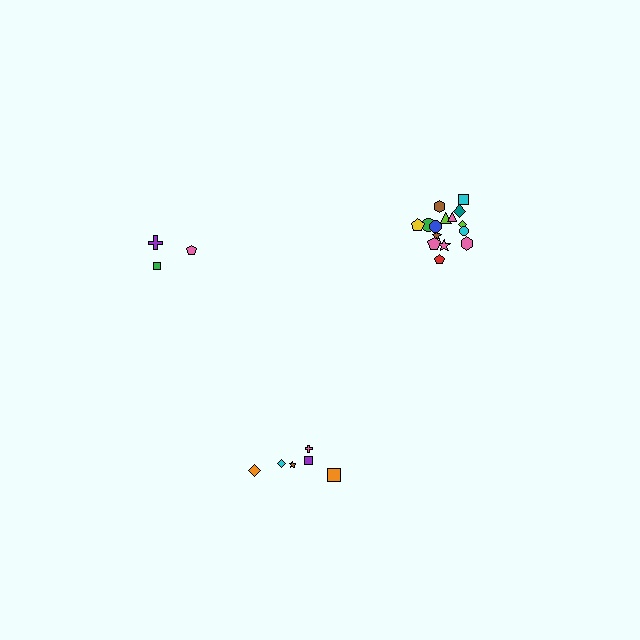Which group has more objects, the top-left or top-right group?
The top-right group.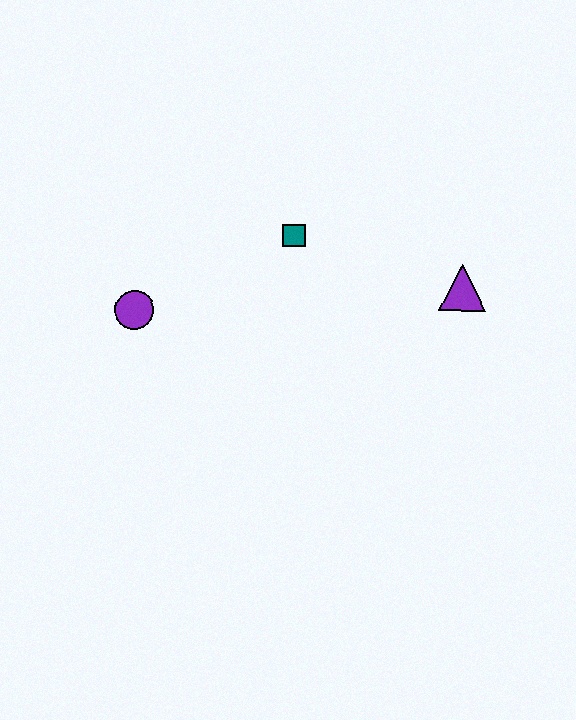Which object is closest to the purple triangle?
The teal square is closest to the purple triangle.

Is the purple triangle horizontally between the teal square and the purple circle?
No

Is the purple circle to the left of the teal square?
Yes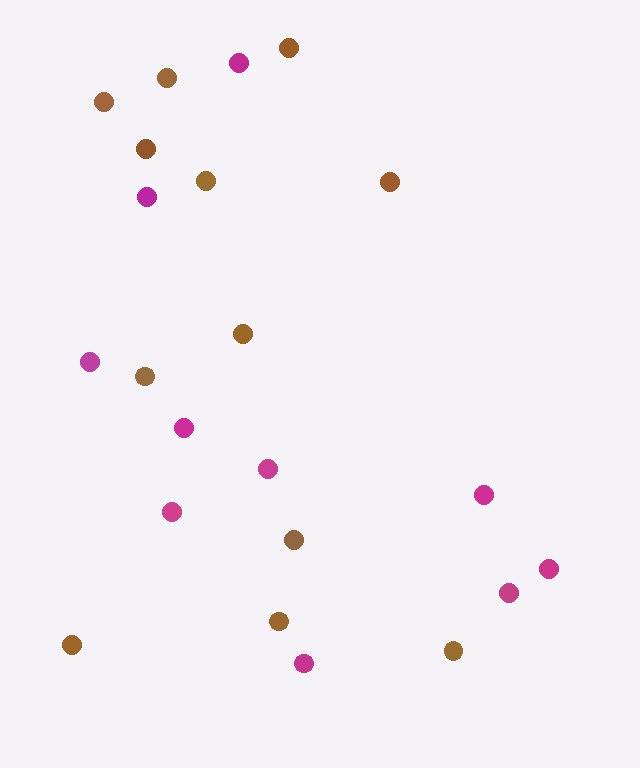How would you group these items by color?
There are 2 groups: one group of magenta circles (10) and one group of brown circles (12).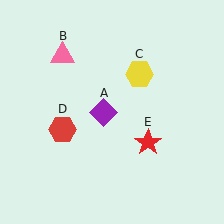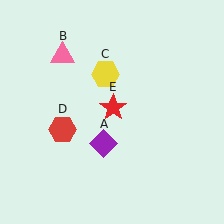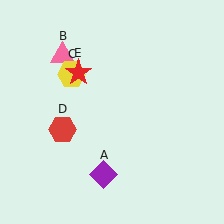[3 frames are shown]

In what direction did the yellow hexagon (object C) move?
The yellow hexagon (object C) moved left.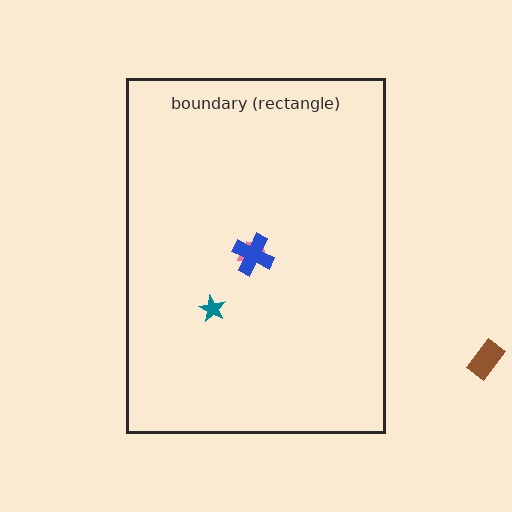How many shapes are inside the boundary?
3 inside, 1 outside.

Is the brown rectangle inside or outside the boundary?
Outside.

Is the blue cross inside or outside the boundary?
Inside.